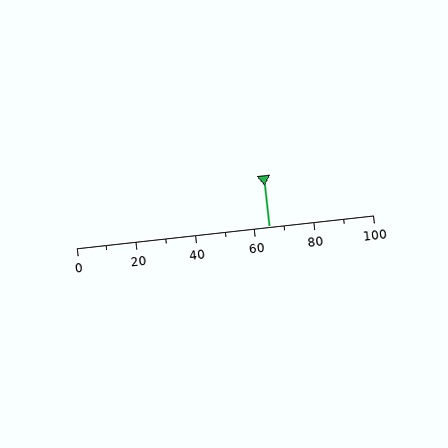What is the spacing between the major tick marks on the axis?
The major ticks are spaced 20 apart.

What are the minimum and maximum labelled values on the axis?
The axis runs from 0 to 100.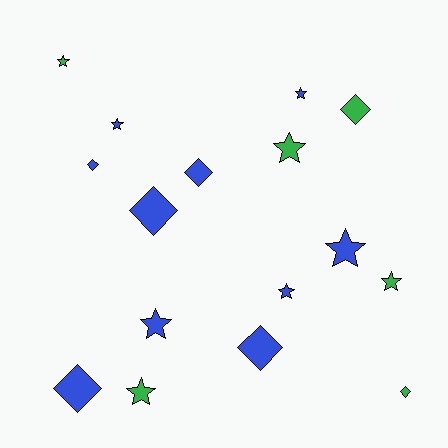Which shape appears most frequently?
Star, with 9 objects.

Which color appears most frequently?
Blue, with 10 objects.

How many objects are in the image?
There are 16 objects.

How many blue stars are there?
There are 5 blue stars.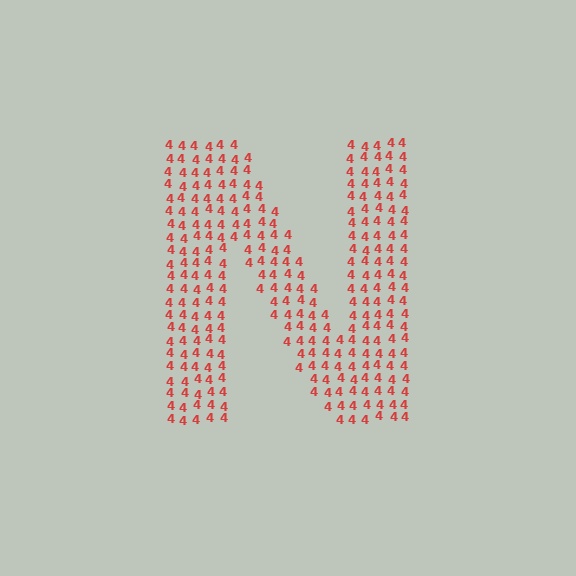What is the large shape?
The large shape is the letter N.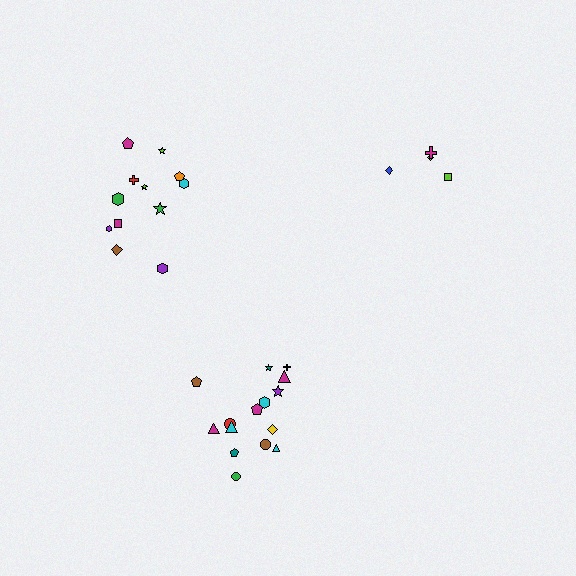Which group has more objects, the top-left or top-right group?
The top-left group.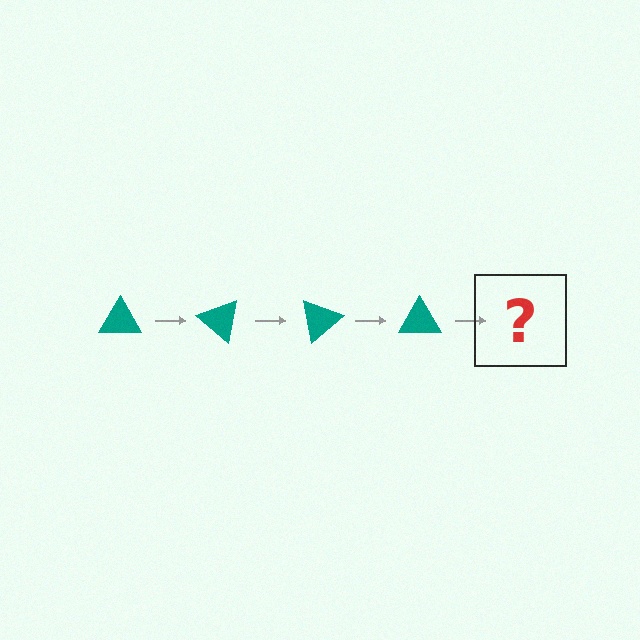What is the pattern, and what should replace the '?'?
The pattern is that the triangle rotates 40 degrees each step. The '?' should be a teal triangle rotated 160 degrees.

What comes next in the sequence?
The next element should be a teal triangle rotated 160 degrees.